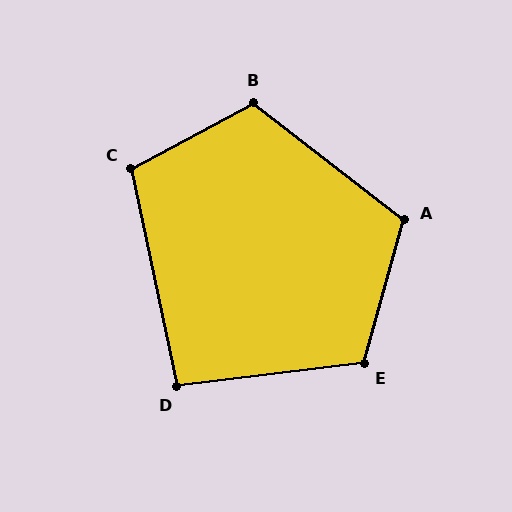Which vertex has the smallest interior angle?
D, at approximately 95 degrees.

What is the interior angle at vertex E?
Approximately 112 degrees (obtuse).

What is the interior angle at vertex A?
Approximately 112 degrees (obtuse).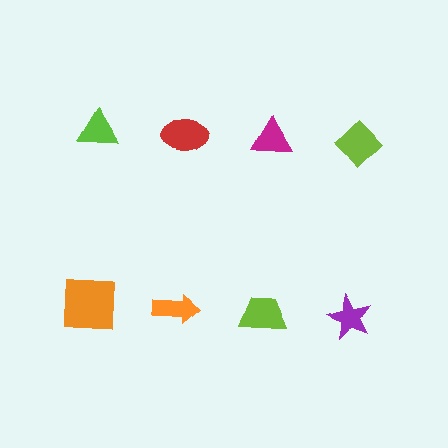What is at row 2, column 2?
An orange arrow.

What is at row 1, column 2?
A red ellipse.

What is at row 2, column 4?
A purple star.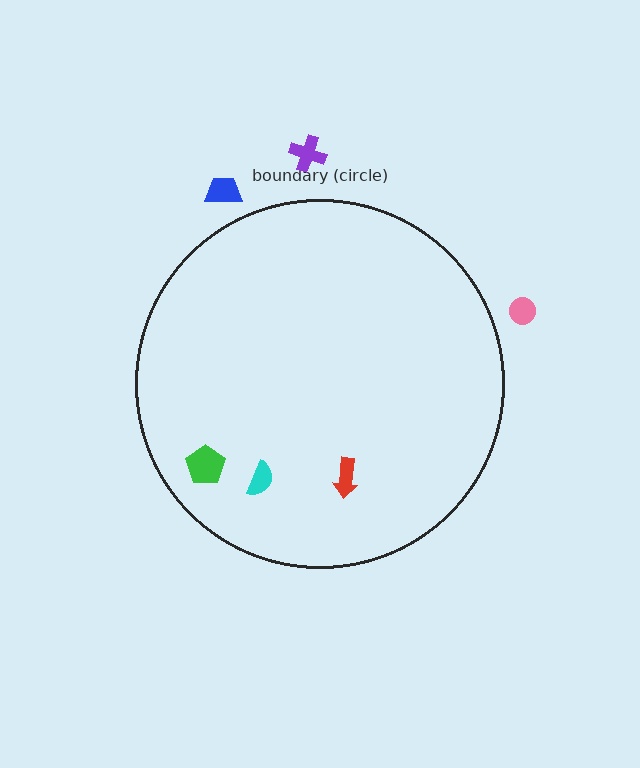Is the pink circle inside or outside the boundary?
Outside.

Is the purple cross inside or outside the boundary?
Outside.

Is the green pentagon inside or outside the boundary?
Inside.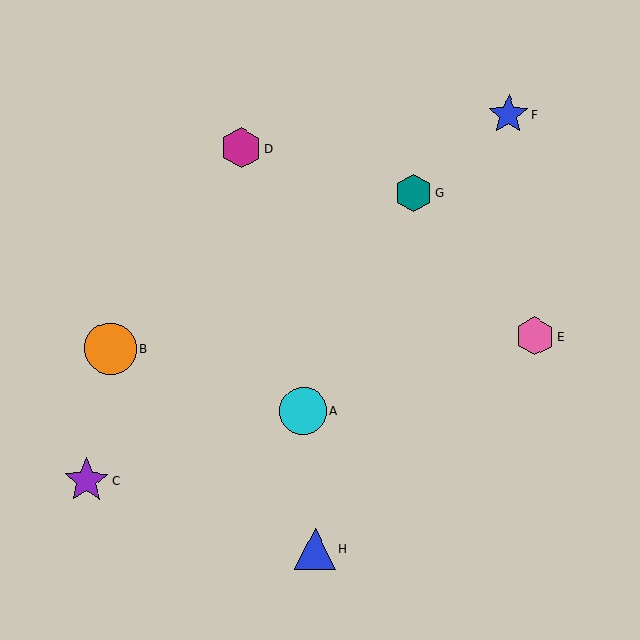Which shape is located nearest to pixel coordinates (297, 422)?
The cyan circle (labeled A) at (304, 411) is nearest to that location.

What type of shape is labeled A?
Shape A is a cyan circle.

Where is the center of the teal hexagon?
The center of the teal hexagon is at (413, 193).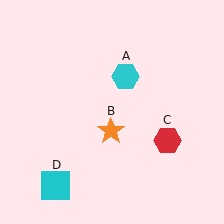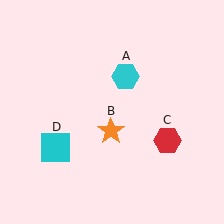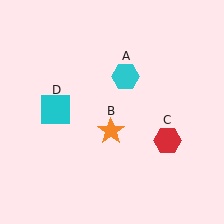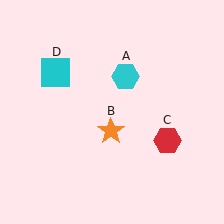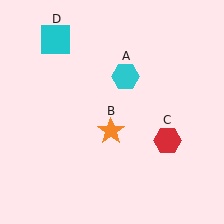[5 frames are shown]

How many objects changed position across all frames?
1 object changed position: cyan square (object D).